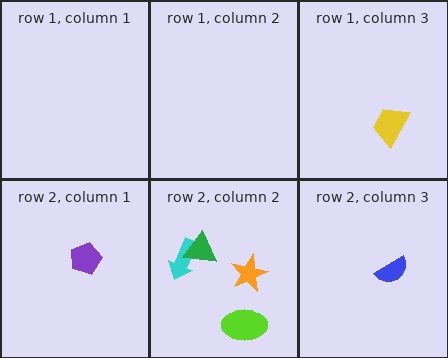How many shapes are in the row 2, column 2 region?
4.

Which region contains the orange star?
The row 2, column 2 region.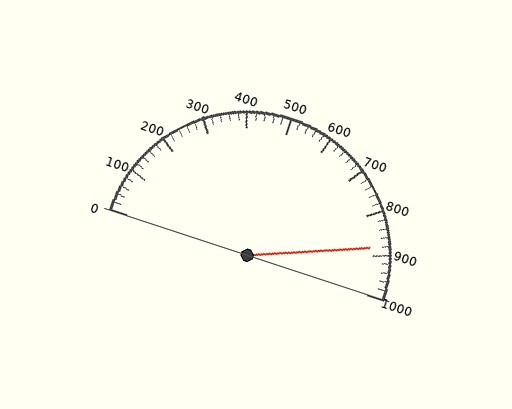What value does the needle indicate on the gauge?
The needle indicates approximately 880.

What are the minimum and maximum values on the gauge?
The gauge ranges from 0 to 1000.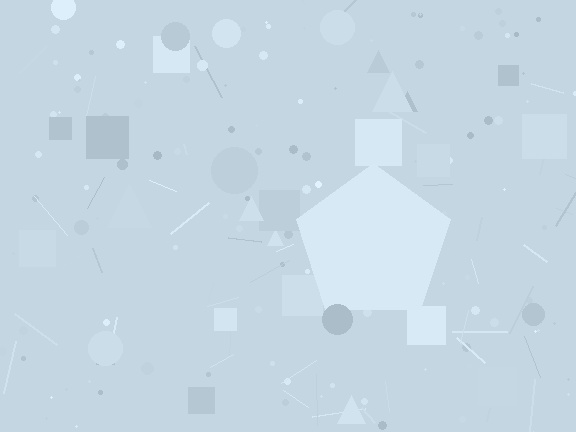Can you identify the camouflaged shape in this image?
The camouflaged shape is a pentagon.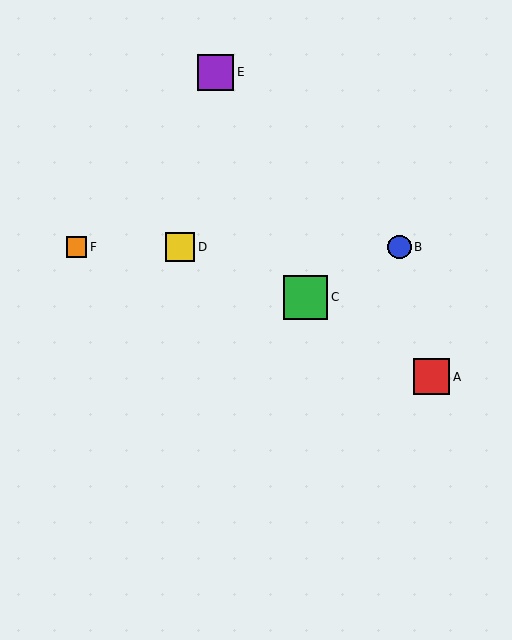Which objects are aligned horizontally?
Objects B, D, F are aligned horizontally.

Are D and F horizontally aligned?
Yes, both are at y≈247.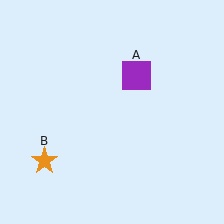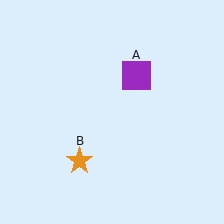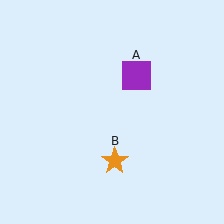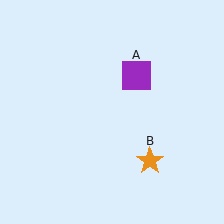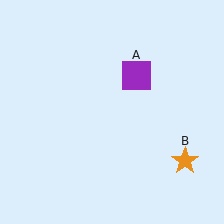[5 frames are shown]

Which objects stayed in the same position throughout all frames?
Purple square (object A) remained stationary.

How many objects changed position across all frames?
1 object changed position: orange star (object B).